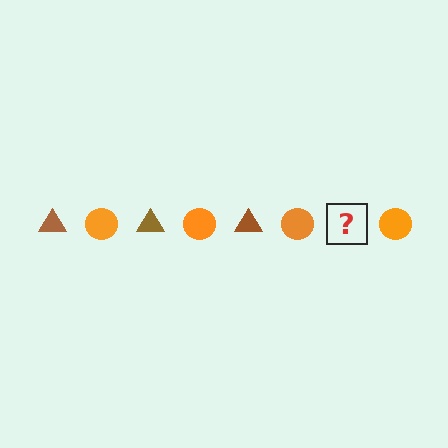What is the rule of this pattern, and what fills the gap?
The rule is that the pattern alternates between brown triangle and orange circle. The gap should be filled with a brown triangle.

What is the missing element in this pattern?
The missing element is a brown triangle.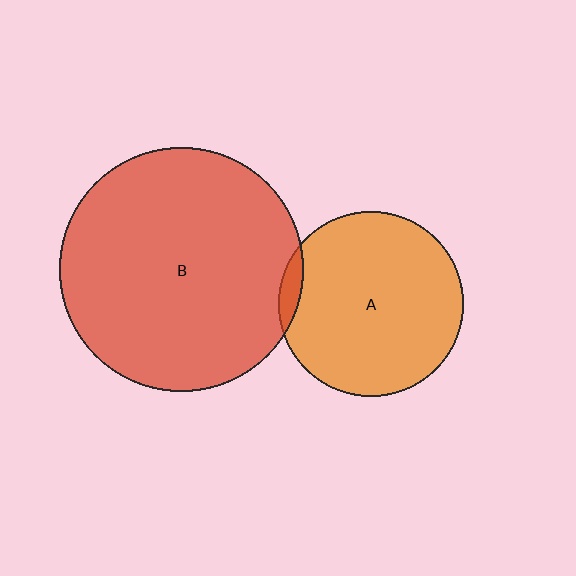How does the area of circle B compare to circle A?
Approximately 1.7 times.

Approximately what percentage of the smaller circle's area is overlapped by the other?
Approximately 5%.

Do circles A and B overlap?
Yes.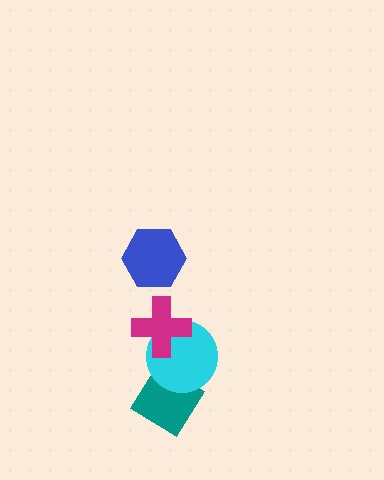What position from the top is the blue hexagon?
The blue hexagon is 1st from the top.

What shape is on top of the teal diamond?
The cyan circle is on top of the teal diamond.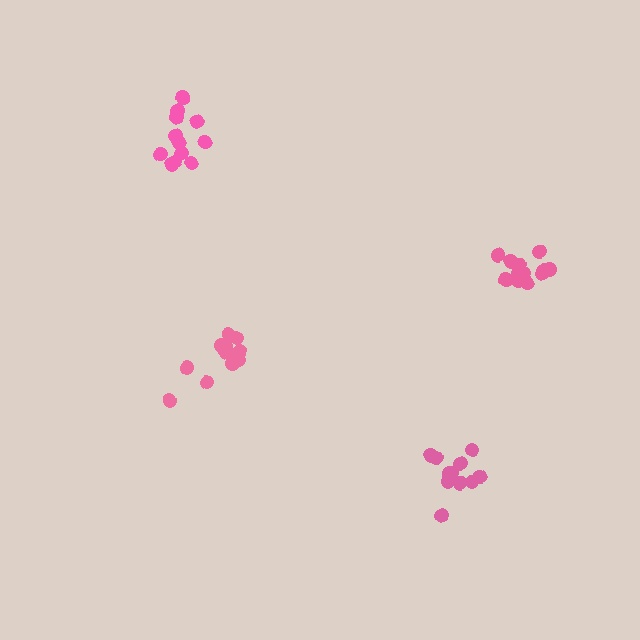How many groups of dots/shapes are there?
There are 4 groups.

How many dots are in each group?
Group 1: 11 dots, Group 2: 13 dots, Group 3: 13 dots, Group 4: 12 dots (49 total).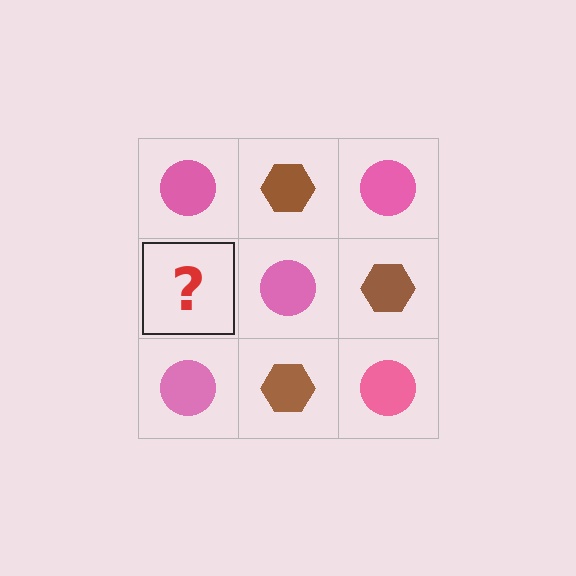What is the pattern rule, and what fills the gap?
The rule is that it alternates pink circle and brown hexagon in a checkerboard pattern. The gap should be filled with a brown hexagon.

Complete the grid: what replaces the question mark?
The question mark should be replaced with a brown hexagon.